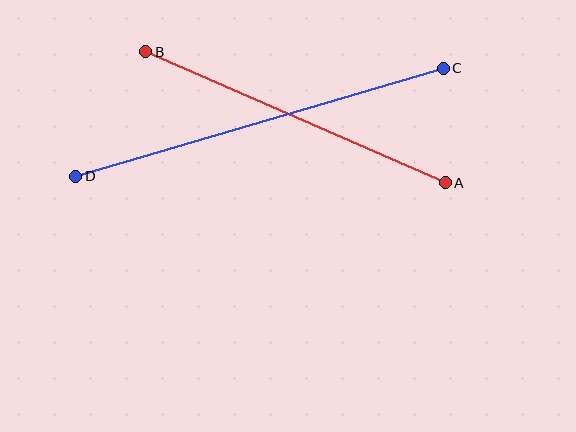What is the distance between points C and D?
The distance is approximately 383 pixels.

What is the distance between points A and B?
The distance is approximately 327 pixels.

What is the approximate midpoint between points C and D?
The midpoint is at approximately (260, 122) pixels.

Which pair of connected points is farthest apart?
Points C and D are farthest apart.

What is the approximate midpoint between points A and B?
The midpoint is at approximately (295, 117) pixels.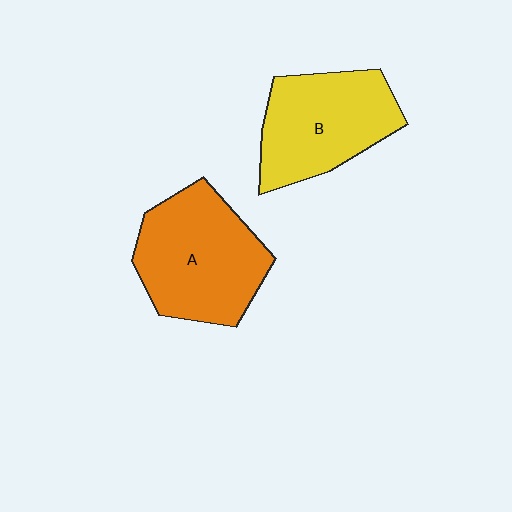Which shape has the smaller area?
Shape B (yellow).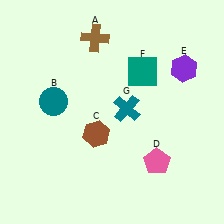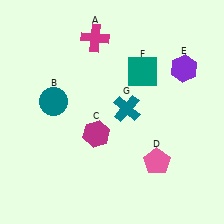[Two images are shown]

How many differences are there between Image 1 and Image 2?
There are 2 differences between the two images.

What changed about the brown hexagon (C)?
In Image 1, C is brown. In Image 2, it changed to magenta.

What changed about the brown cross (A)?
In Image 1, A is brown. In Image 2, it changed to magenta.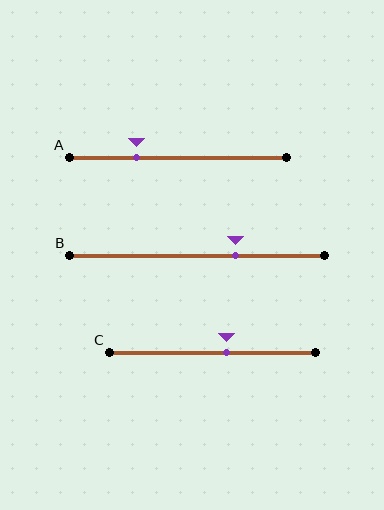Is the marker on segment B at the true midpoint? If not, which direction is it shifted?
No, the marker on segment B is shifted to the right by about 15% of the segment length.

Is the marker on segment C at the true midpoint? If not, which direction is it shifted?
No, the marker on segment C is shifted to the right by about 7% of the segment length.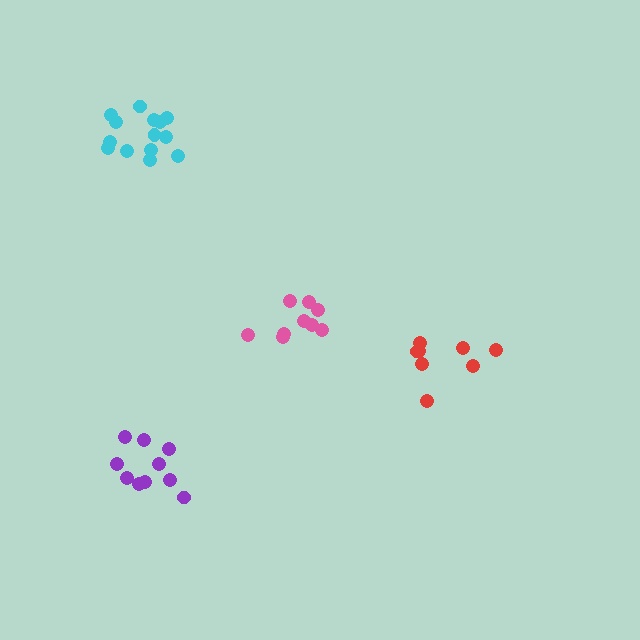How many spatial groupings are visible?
There are 4 spatial groupings.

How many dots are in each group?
Group 1: 9 dots, Group 2: 8 dots, Group 3: 10 dots, Group 4: 14 dots (41 total).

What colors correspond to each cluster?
The clusters are colored: pink, red, purple, cyan.